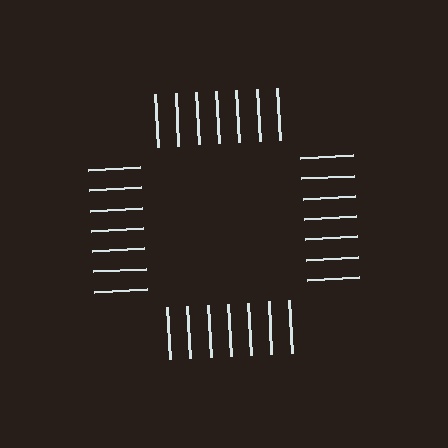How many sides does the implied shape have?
4 sides — the line-ends trace a square.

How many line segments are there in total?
28 — 7 along each of the 4 edges.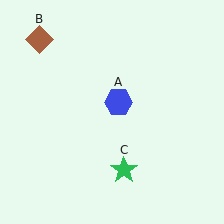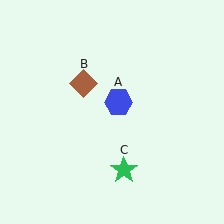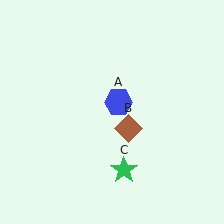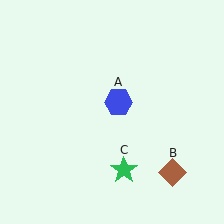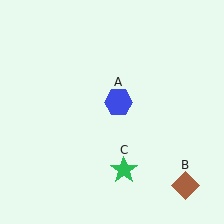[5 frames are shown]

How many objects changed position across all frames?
1 object changed position: brown diamond (object B).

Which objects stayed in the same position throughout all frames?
Blue hexagon (object A) and green star (object C) remained stationary.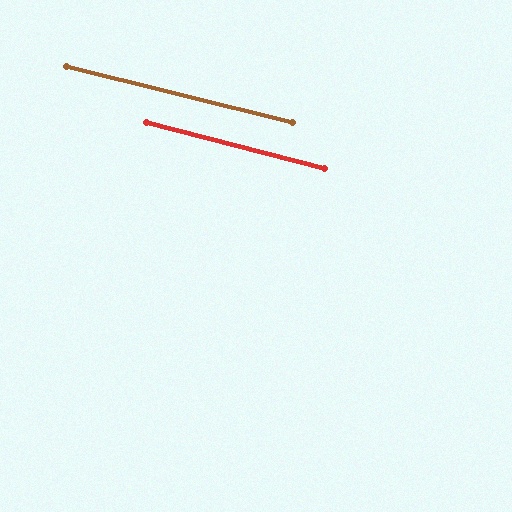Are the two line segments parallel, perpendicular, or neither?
Parallel — their directions differ by only 0.6°.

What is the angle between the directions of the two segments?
Approximately 1 degree.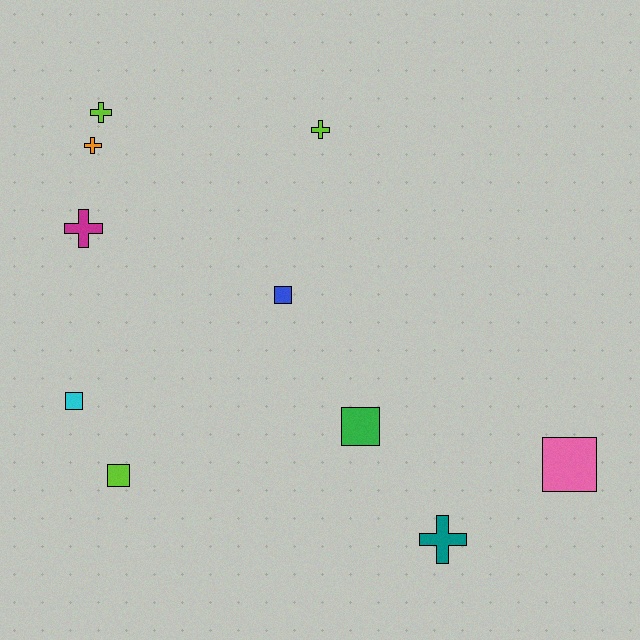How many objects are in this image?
There are 10 objects.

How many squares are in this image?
There are 5 squares.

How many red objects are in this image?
There are no red objects.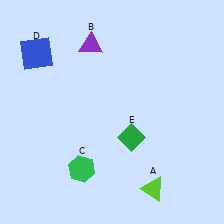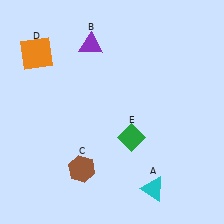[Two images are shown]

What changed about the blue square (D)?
In Image 1, D is blue. In Image 2, it changed to orange.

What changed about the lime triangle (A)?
In Image 1, A is lime. In Image 2, it changed to cyan.